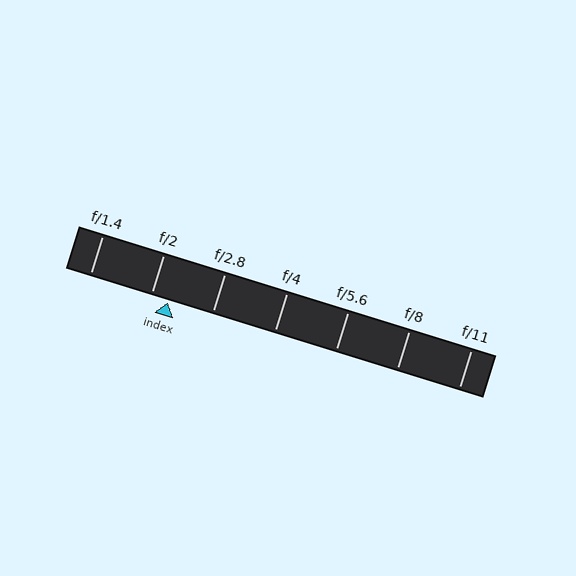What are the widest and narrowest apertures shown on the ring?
The widest aperture shown is f/1.4 and the narrowest is f/11.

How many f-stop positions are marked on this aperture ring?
There are 7 f-stop positions marked.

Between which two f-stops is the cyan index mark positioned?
The index mark is between f/2 and f/2.8.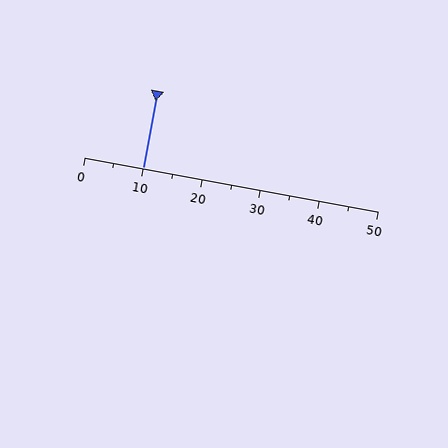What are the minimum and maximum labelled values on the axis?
The axis runs from 0 to 50.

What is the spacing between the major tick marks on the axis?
The major ticks are spaced 10 apart.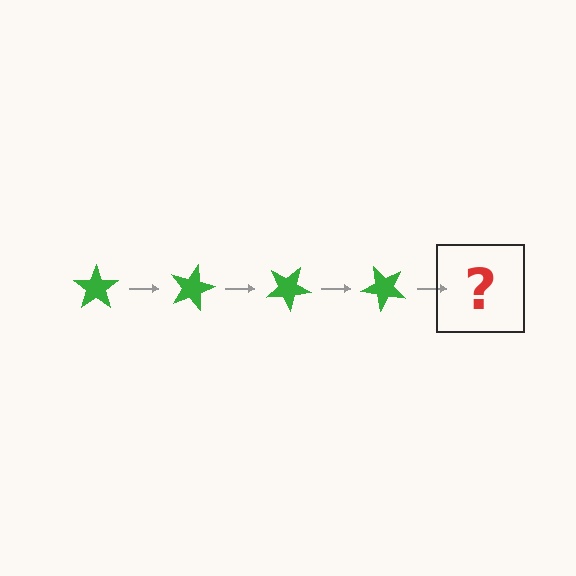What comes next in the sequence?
The next element should be a green star rotated 60 degrees.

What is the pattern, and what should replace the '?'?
The pattern is that the star rotates 15 degrees each step. The '?' should be a green star rotated 60 degrees.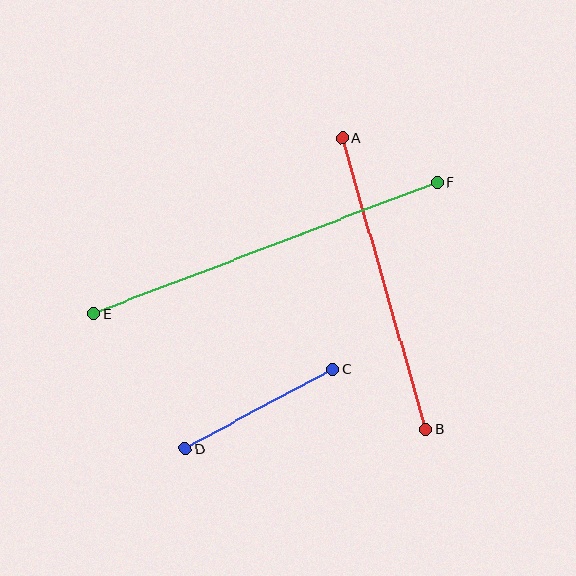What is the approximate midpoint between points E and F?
The midpoint is at approximately (266, 248) pixels.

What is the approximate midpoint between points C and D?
The midpoint is at approximately (259, 409) pixels.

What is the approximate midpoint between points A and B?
The midpoint is at approximately (384, 284) pixels.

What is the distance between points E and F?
The distance is approximately 367 pixels.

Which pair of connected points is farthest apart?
Points E and F are farthest apart.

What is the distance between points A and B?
The distance is approximately 303 pixels.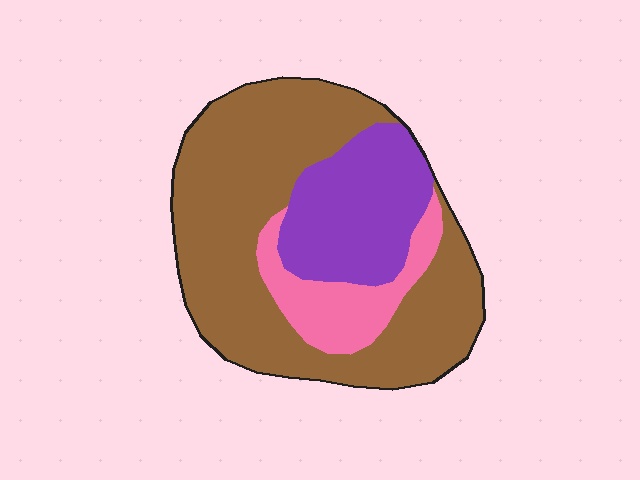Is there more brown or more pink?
Brown.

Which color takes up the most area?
Brown, at roughly 60%.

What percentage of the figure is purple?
Purple covers 24% of the figure.